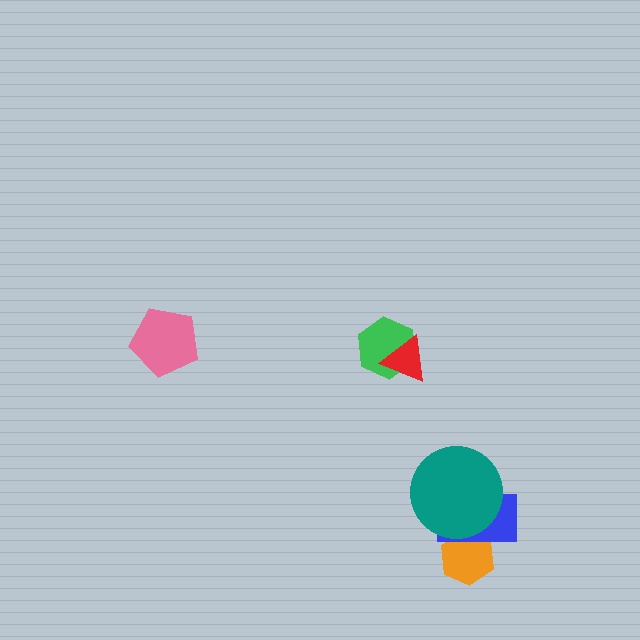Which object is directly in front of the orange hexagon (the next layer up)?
The blue rectangle is directly in front of the orange hexagon.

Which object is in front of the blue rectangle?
The teal circle is in front of the blue rectangle.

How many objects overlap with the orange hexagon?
2 objects overlap with the orange hexagon.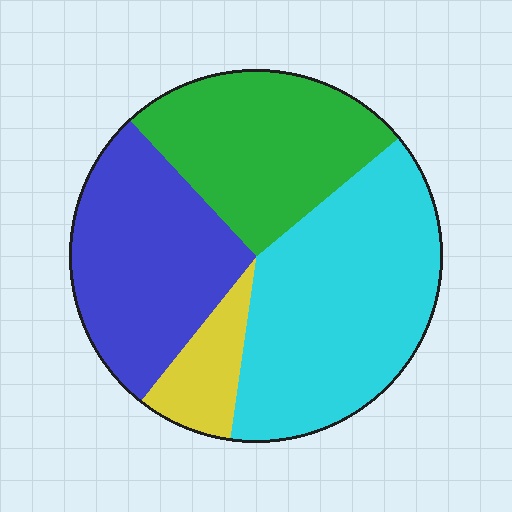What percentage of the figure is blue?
Blue takes up about one quarter (1/4) of the figure.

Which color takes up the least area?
Yellow, at roughly 10%.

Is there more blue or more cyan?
Cyan.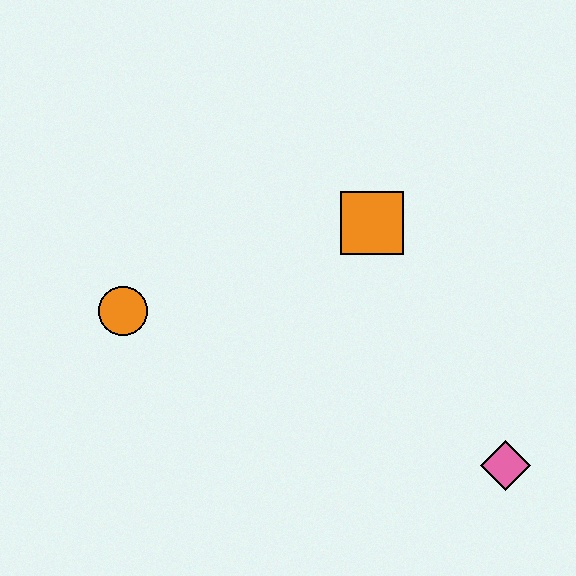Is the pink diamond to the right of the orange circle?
Yes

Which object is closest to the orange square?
The orange circle is closest to the orange square.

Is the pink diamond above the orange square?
No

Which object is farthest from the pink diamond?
The orange circle is farthest from the pink diamond.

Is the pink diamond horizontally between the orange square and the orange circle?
No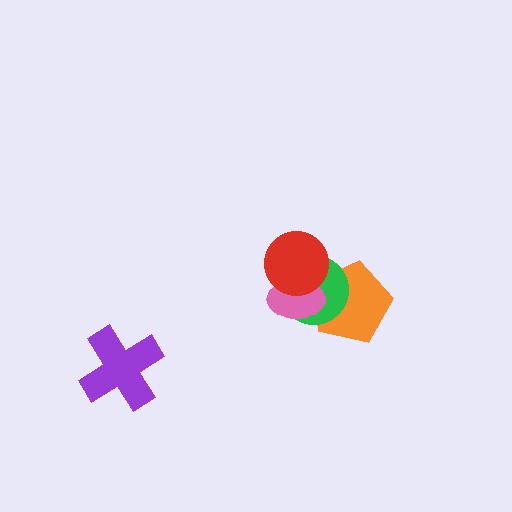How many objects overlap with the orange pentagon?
3 objects overlap with the orange pentagon.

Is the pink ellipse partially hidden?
Yes, it is partially covered by another shape.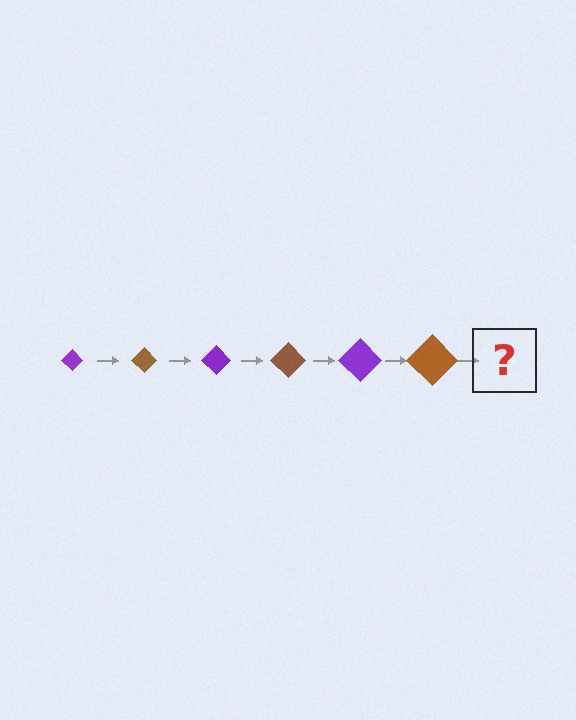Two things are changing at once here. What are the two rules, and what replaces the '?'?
The two rules are that the diamond grows larger each step and the color cycles through purple and brown. The '?' should be a purple diamond, larger than the previous one.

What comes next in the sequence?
The next element should be a purple diamond, larger than the previous one.